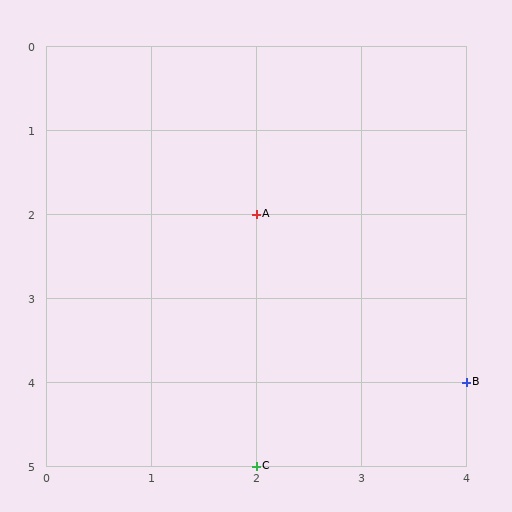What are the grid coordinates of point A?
Point A is at grid coordinates (2, 2).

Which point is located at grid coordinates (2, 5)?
Point C is at (2, 5).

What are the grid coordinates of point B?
Point B is at grid coordinates (4, 4).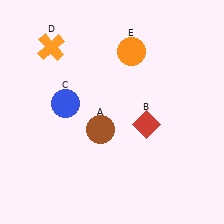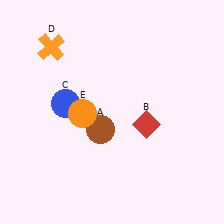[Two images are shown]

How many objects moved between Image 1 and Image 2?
1 object moved between the two images.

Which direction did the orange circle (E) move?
The orange circle (E) moved down.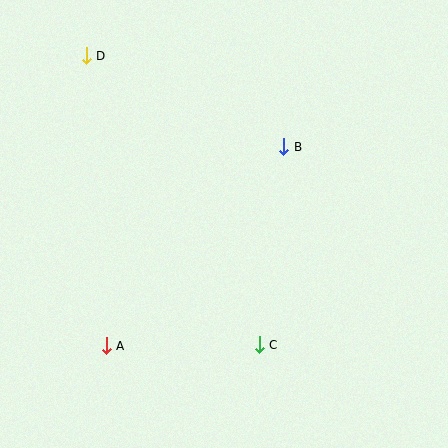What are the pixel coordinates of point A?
Point A is at (106, 346).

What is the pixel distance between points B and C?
The distance between B and C is 199 pixels.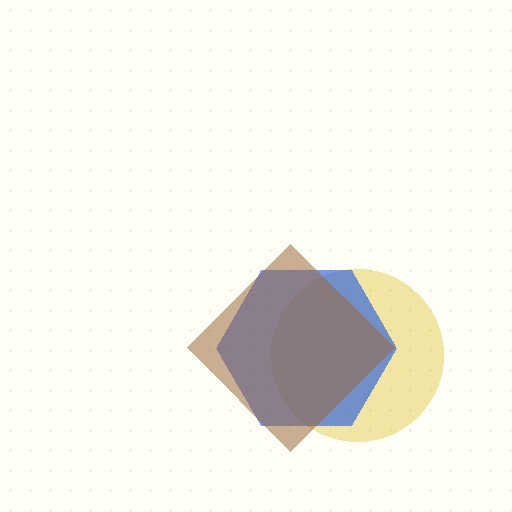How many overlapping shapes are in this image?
There are 3 overlapping shapes in the image.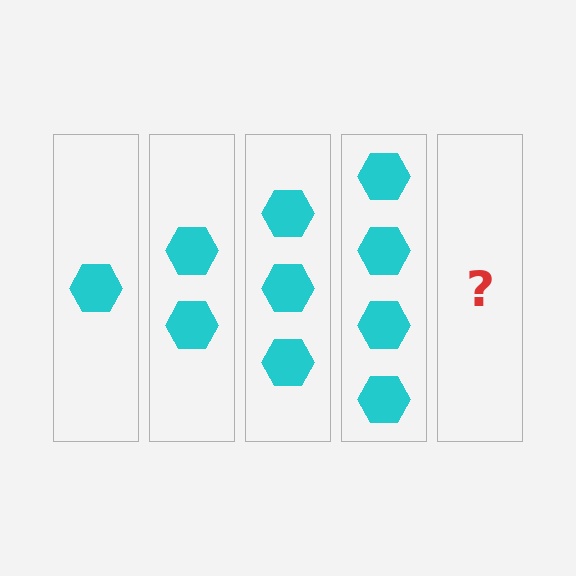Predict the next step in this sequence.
The next step is 5 hexagons.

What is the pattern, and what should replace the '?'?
The pattern is that each step adds one more hexagon. The '?' should be 5 hexagons.